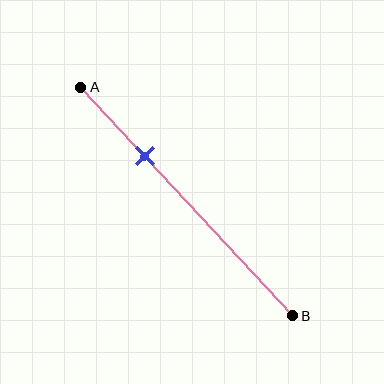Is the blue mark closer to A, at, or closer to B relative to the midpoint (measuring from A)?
The blue mark is closer to point A than the midpoint of segment AB.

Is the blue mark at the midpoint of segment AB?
No, the mark is at about 30% from A, not at the 50% midpoint.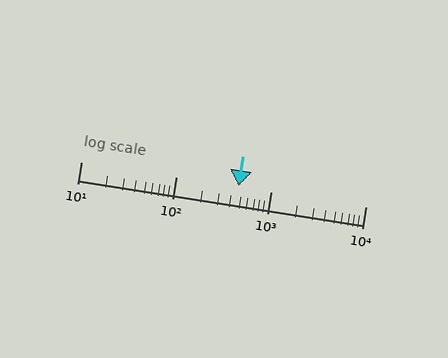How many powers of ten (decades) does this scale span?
The scale spans 3 decades, from 10 to 10000.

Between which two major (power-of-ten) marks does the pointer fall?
The pointer is between 100 and 1000.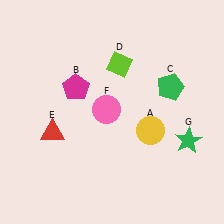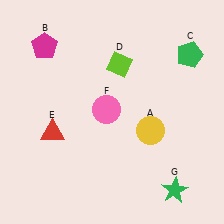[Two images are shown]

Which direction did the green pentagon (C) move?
The green pentagon (C) moved up.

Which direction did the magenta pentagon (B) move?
The magenta pentagon (B) moved up.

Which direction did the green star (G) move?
The green star (G) moved down.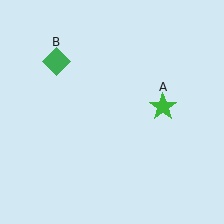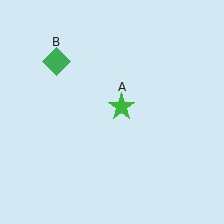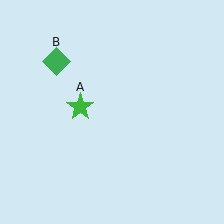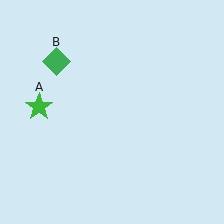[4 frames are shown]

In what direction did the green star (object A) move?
The green star (object A) moved left.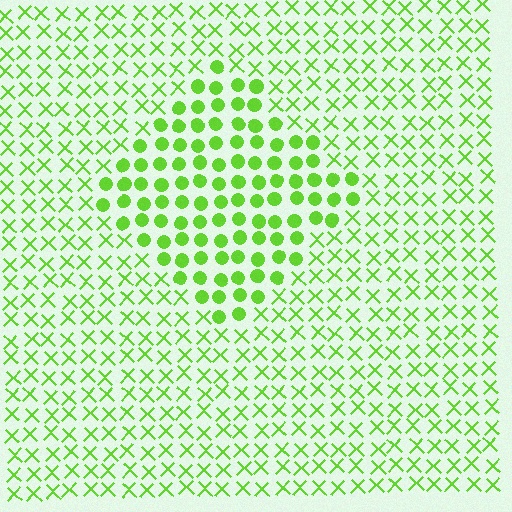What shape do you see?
I see a diamond.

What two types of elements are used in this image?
The image uses circles inside the diamond region and X marks outside it.